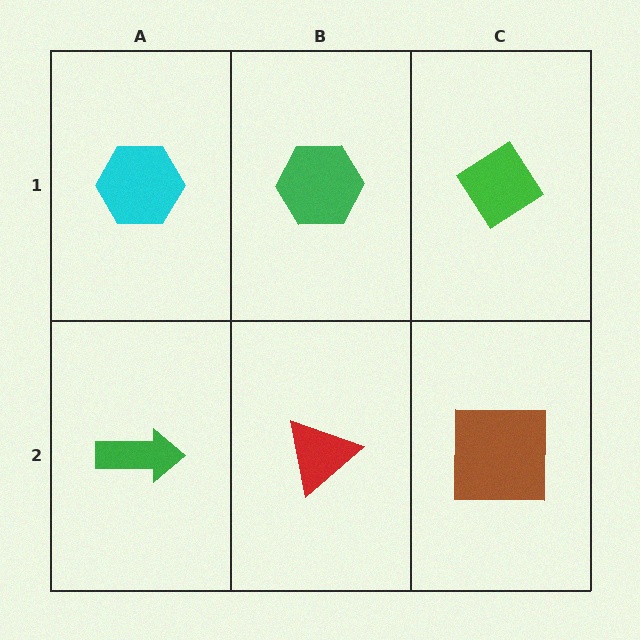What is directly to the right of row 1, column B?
A green diamond.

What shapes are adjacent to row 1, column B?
A red triangle (row 2, column B), a cyan hexagon (row 1, column A), a green diamond (row 1, column C).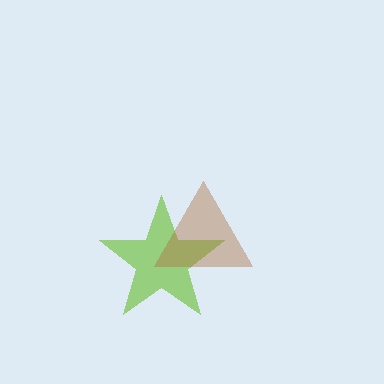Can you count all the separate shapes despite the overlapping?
Yes, there are 2 separate shapes.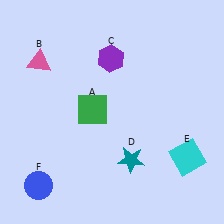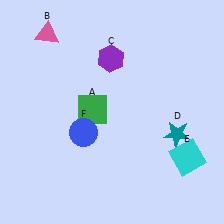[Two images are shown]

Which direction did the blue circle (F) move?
The blue circle (F) moved up.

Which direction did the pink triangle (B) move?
The pink triangle (B) moved up.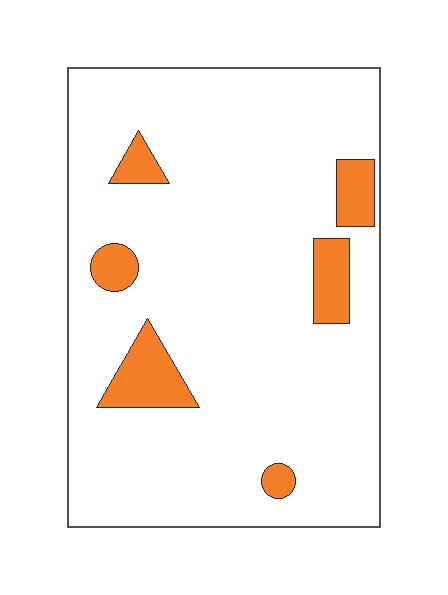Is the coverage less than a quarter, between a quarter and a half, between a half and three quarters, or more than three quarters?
Less than a quarter.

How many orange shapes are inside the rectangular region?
6.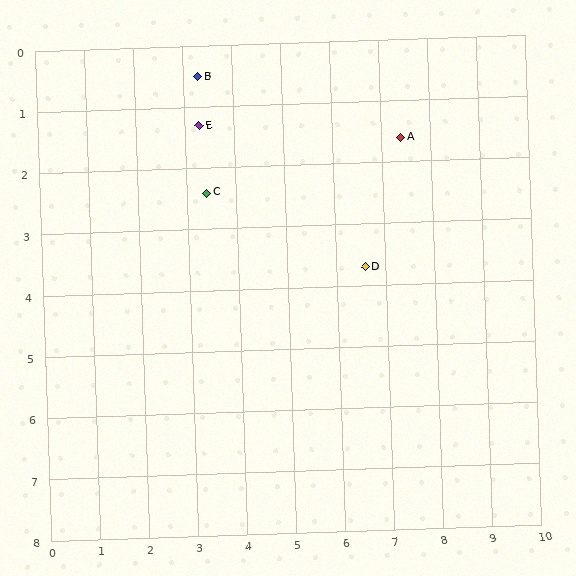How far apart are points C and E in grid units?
Points C and E are about 1.1 grid units apart.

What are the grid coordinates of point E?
Point E is at approximately (3.3, 1.3).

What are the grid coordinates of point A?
Point A is at approximately (7.4, 1.6).